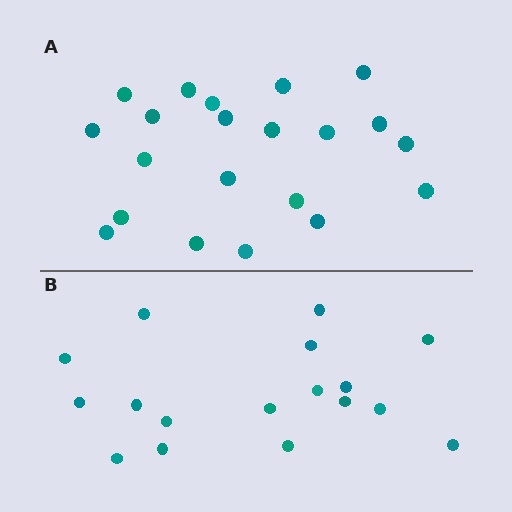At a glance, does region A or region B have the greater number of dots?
Region A (the top region) has more dots.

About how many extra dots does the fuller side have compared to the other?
Region A has about 4 more dots than region B.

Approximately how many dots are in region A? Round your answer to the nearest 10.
About 20 dots. (The exact count is 21, which rounds to 20.)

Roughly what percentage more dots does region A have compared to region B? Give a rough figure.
About 25% more.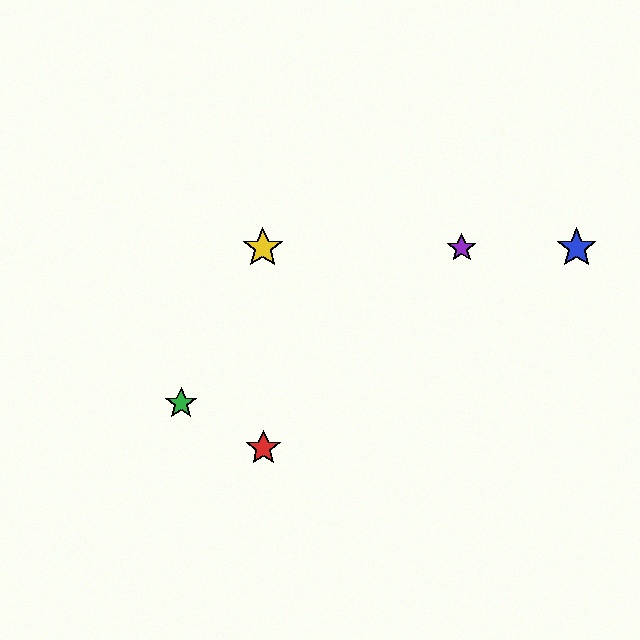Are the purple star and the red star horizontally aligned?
No, the purple star is at y≈248 and the red star is at y≈448.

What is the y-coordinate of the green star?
The green star is at y≈404.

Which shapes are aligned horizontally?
The blue star, the yellow star, the purple star are aligned horizontally.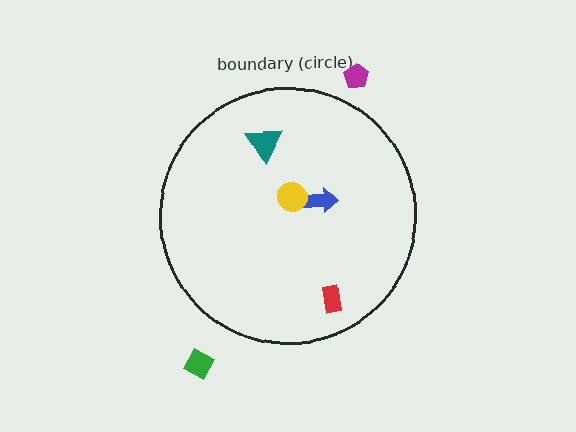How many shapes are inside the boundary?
4 inside, 2 outside.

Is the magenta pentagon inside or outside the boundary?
Outside.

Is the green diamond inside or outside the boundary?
Outside.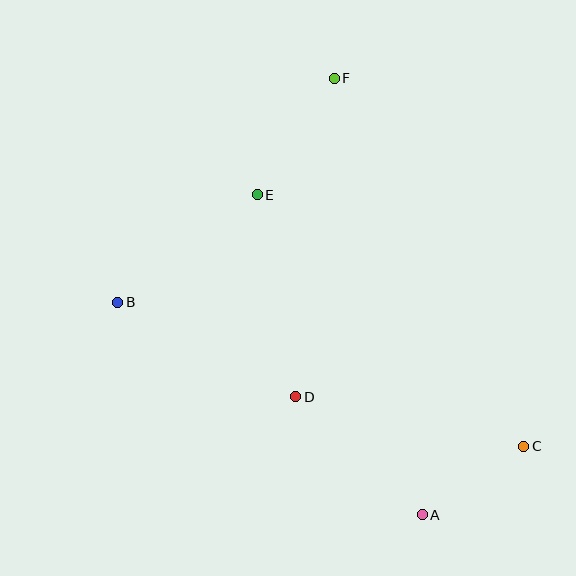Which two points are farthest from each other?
Points A and F are farthest from each other.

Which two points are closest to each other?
Points A and C are closest to each other.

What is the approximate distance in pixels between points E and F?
The distance between E and F is approximately 140 pixels.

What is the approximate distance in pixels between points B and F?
The distance between B and F is approximately 312 pixels.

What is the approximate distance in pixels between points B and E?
The distance between B and E is approximately 176 pixels.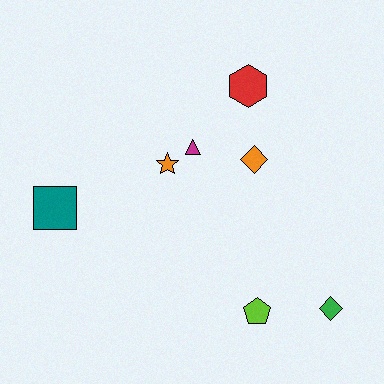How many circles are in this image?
There are no circles.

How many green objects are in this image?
There is 1 green object.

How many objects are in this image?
There are 7 objects.